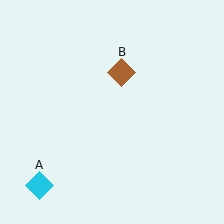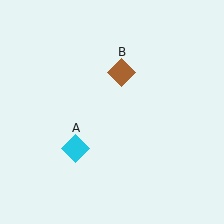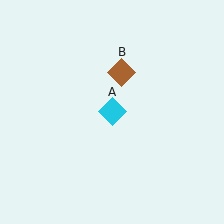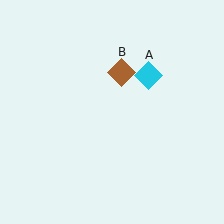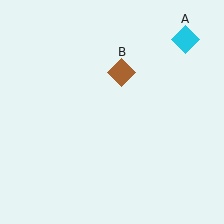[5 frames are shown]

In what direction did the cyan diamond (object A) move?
The cyan diamond (object A) moved up and to the right.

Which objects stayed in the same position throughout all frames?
Brown diamond (object B) remained stationary.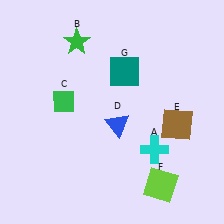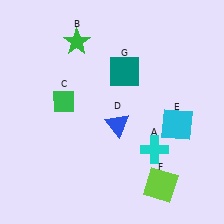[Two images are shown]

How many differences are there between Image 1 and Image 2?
There is 1 difference between the two images.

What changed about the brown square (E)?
In Image 1, E is brown. In Image 2, it changed to cyan.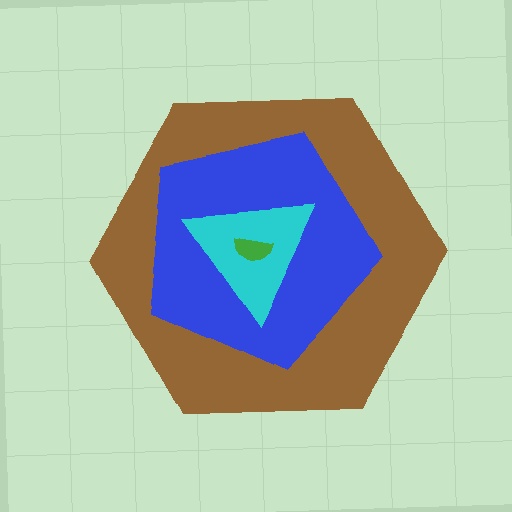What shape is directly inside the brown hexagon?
The blue pentagon.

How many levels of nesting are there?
4.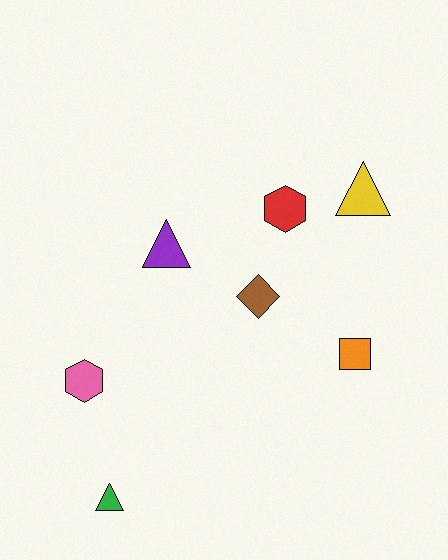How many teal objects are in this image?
There are no teal objects.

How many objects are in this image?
There are 7 objects.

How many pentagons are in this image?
There are no pentagons.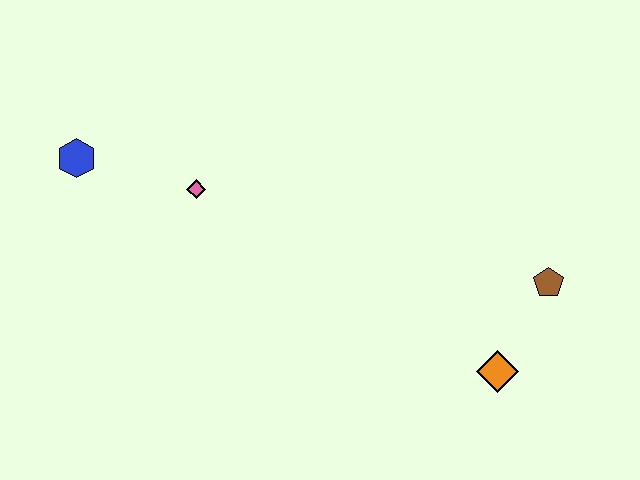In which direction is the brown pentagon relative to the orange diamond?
The brown pentagon is above the orange diamond.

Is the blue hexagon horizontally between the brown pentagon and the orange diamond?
No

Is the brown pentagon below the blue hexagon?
Yes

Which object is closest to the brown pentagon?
The orange diamond is closest to the brown pentagon.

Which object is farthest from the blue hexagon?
The brown pentagon is farthest from the blue hexagon.